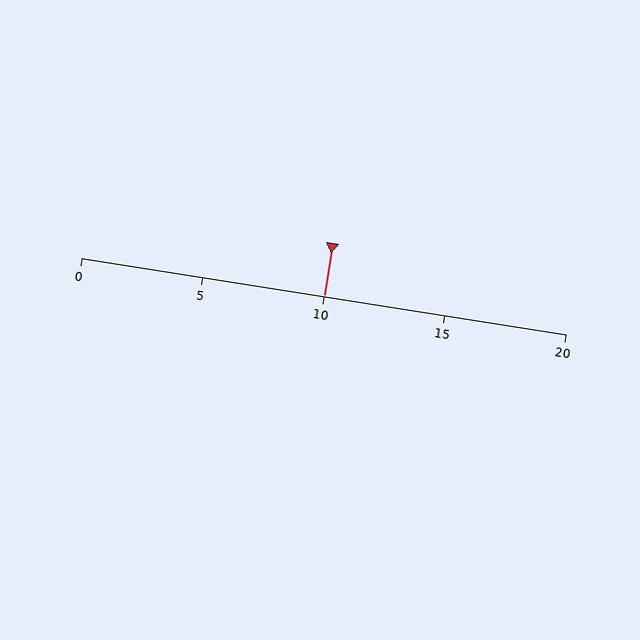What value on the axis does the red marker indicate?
The marker indicates approximately 10.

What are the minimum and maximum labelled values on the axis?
The axis runs from 0 to 20.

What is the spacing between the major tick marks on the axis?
The major ticks are spaced 5 apart.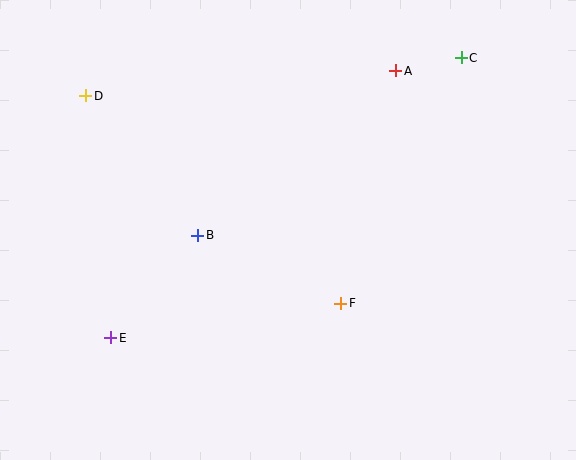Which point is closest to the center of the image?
Point B at (198, 235) is closest to the center.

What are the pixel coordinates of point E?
Point E is at (111, 338).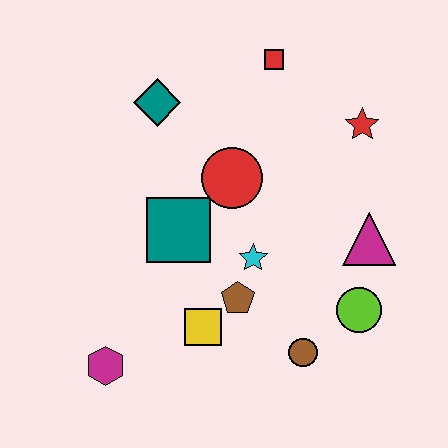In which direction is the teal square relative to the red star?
The teal square is to the left of the red star.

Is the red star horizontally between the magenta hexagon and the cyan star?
No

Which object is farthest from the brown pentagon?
The red square is farthest from the brown pentagon.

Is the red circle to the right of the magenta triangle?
No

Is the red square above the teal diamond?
Yes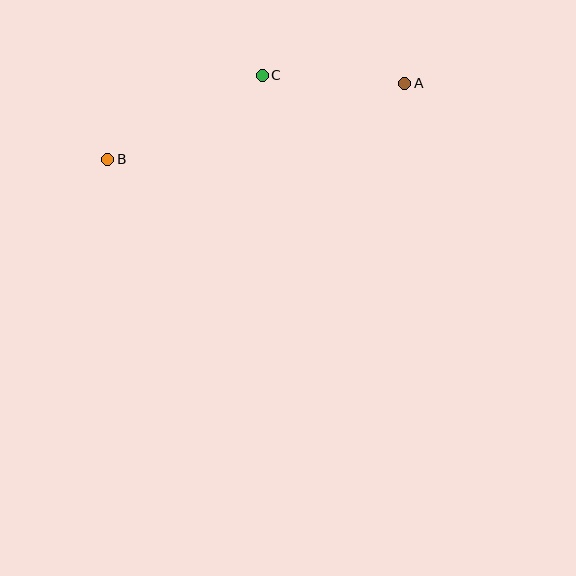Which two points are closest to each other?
Points A and C are closest to each other.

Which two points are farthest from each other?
Points A and B are farthest from each other.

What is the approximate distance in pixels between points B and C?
The distance between B and C is approximately 176 pixels.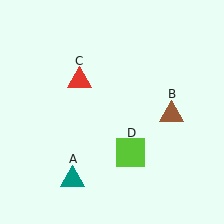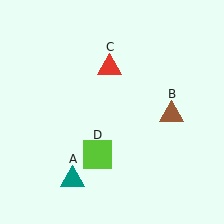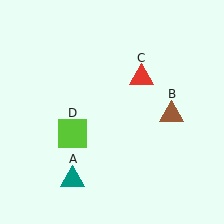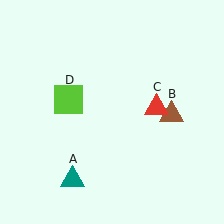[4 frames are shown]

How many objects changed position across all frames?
2 objects changed position: red triangle (object C), lime square (object D).